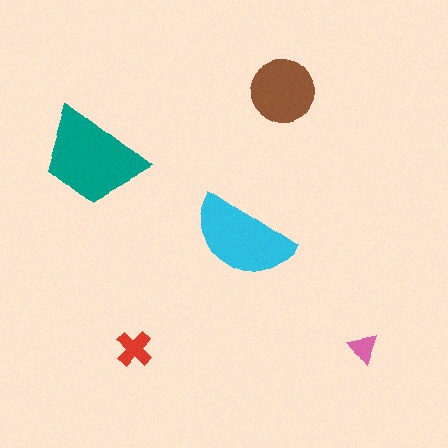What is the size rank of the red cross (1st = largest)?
4th.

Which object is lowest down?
The pink triangle is bottommost.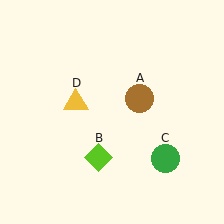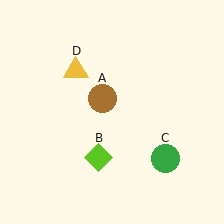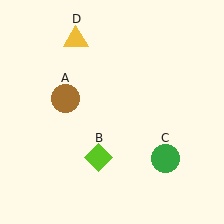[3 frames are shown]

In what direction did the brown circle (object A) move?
The brown circle (object A) moved left.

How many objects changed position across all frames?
2 objects changed position: brown circle (object A), yellow triangle (object D).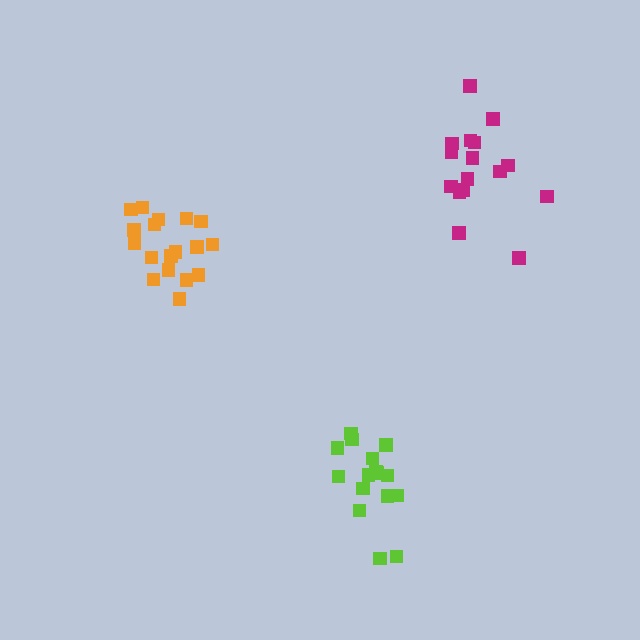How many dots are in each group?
Group 1: 16 dots, Group 2: 18 dots, Group 3: 17 dots (51 total).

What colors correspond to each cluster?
The clusters are colored: magenta, orange, lime.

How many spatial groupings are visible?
There are 3 spatial groupings.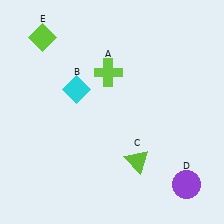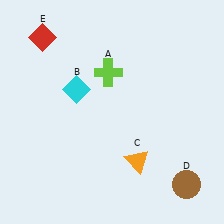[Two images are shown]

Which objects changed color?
C changed from lime to orange. D changed from purple to brown. E changed from lime to red.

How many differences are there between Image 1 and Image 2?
There are 3 differences between the two images.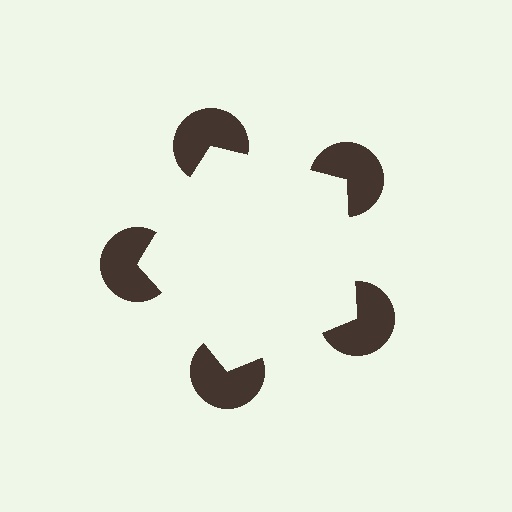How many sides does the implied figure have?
5 sides.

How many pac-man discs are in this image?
There are 5 — one at each vertex of the illusory pentagon.